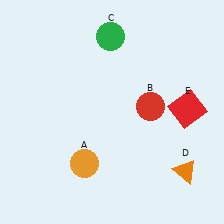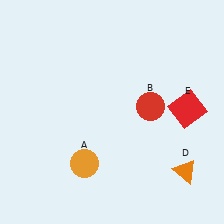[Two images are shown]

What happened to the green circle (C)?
The green circle (C) was removed in Image 2. It was in the top-left area of Image 1.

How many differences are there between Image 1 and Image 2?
There is 1 difference between the two images.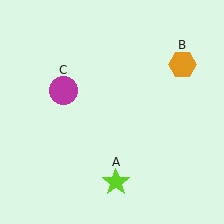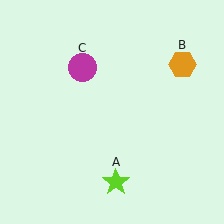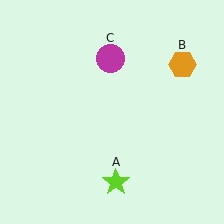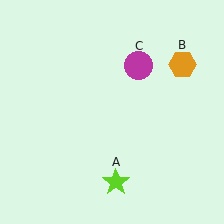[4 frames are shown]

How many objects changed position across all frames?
1 object changed position: magenta circle (object C).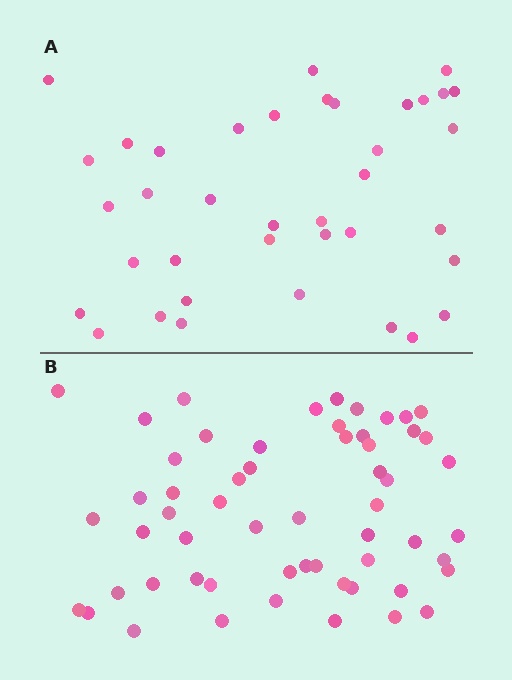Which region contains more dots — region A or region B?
Region B (the bottom region) has more dots.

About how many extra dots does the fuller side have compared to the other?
Region B has approximately 20 more dots than region A.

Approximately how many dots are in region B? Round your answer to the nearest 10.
About 60 dots. (The exact count is 57, which rounds to 60.)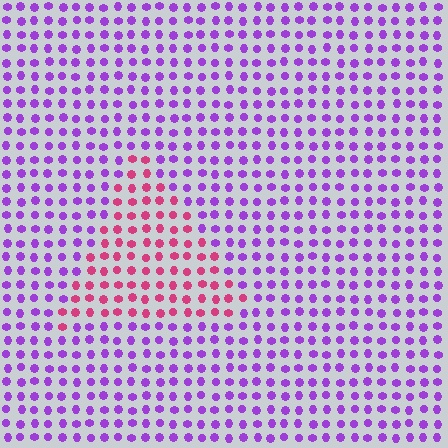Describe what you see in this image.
The image is filled with small purple elements in a uniform arrangement. A triangle-shaped region is visible where the elements are tinted to a slightly different hue, forming a subtle color boundary.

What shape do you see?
I see a triangle.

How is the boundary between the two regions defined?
The boundary is defined purely by a slight shift in hue (about 56 degrees). Spacing, size, and orientation are identical on both sides.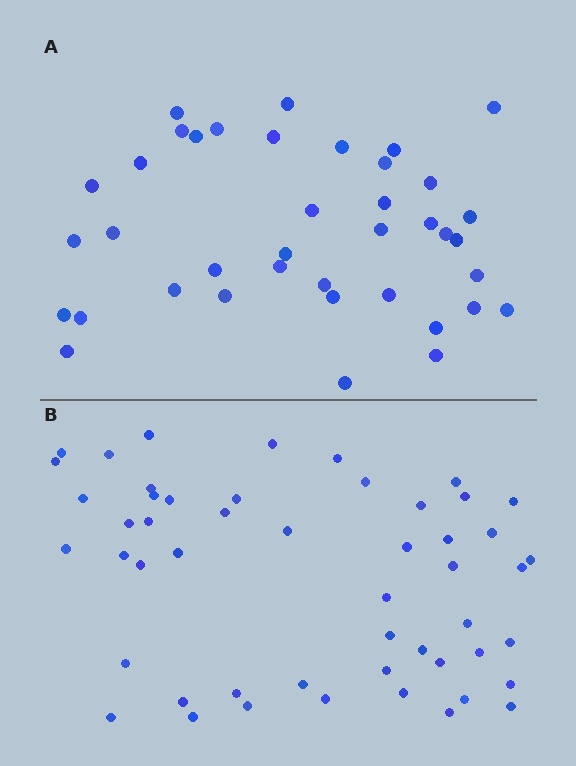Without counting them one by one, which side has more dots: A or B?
Region B (the bottom region) has more dots.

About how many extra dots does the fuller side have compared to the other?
Region B has roughly 12 or so more dots than region A.